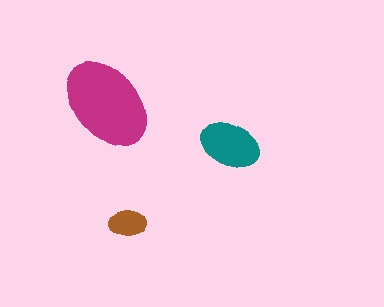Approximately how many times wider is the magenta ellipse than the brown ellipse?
About 2.5 times wider.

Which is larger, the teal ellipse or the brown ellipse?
The teal one.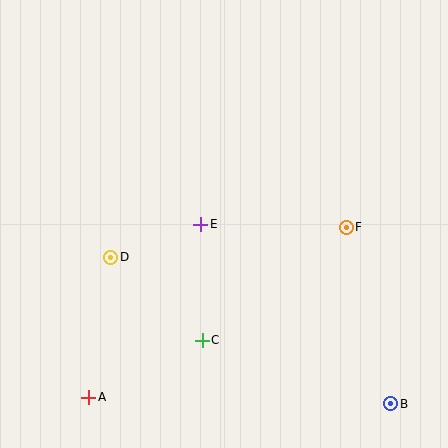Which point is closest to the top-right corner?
Point F is closest to the top-right corner.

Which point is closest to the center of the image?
Point E at (201, 224) is closest to the center.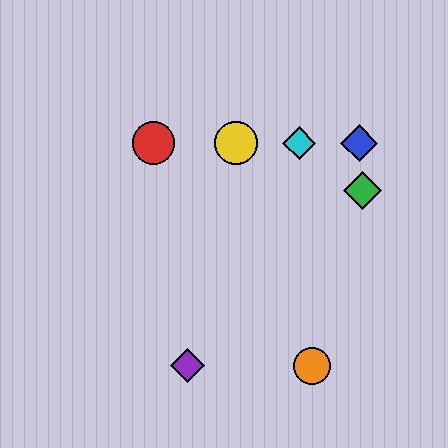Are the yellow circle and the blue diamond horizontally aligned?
Yes, both are at y≈143.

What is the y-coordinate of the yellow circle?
The yellow circle is at y≈143.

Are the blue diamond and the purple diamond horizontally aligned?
No, the blue diamond is at y≈143 and the purple diamond is at y≈366.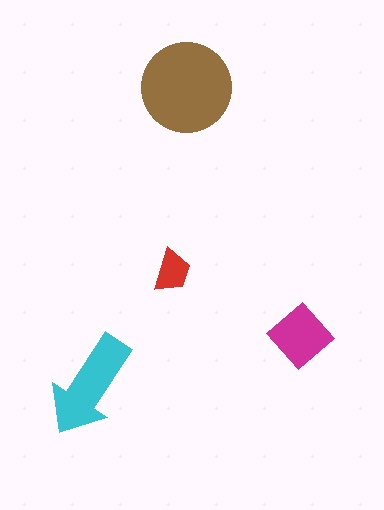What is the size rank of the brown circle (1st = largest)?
1st.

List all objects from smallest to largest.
The red trapezoid, the magenta diamond, the cyan arrow, the brown circle.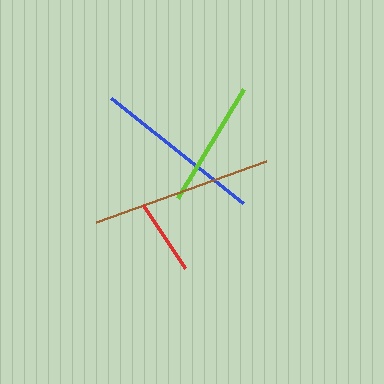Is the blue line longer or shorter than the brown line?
The brown line is longer than the blue line.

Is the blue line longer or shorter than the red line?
The blue line is longer than the red line.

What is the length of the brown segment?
The brown segment is approximately 181 pixels long.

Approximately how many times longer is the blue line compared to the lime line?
The blue line is approximately 1.3 times the length of the lime line.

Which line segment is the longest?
The brown line is the longest at approximately 181 pixels.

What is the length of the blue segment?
The blue segment is approximately 168 pixels long.